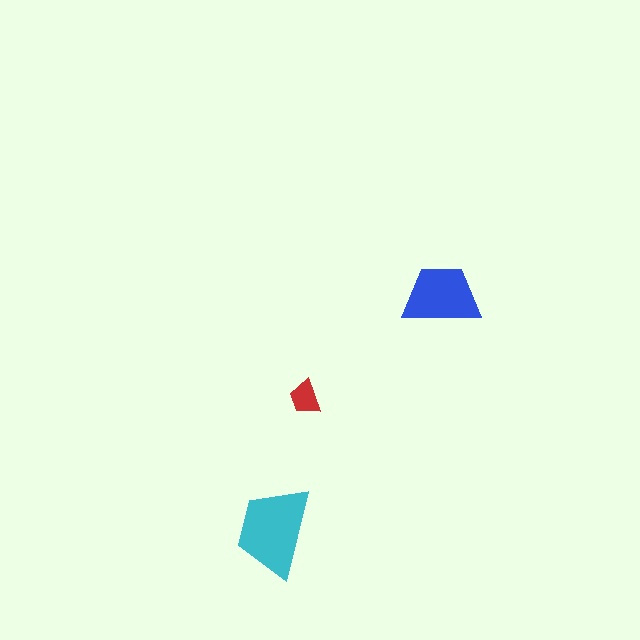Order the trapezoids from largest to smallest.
the cyan one, the blue one, the red one.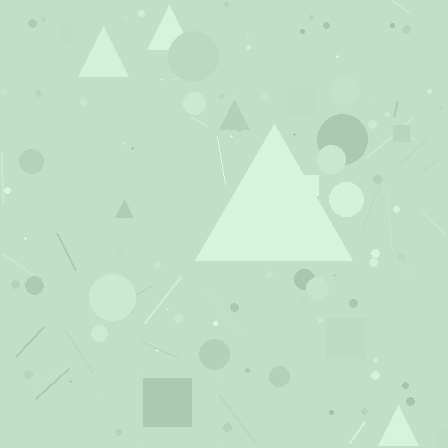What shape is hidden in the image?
A triangle is hidden in the image.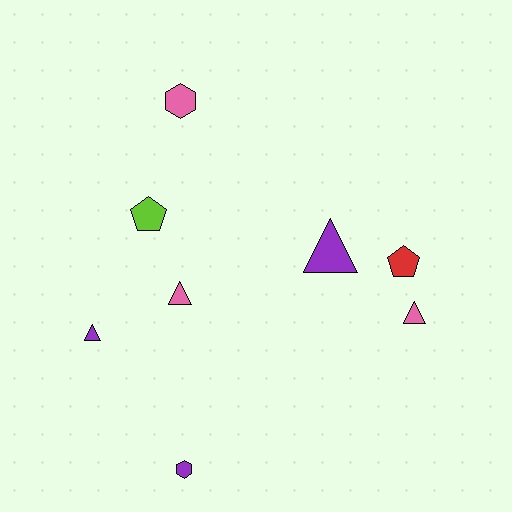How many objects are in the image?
There are 8 objects.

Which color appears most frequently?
Purple, with 3 objects.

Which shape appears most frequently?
Triangle, with 4 objects.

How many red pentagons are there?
There is 1 red pentagon.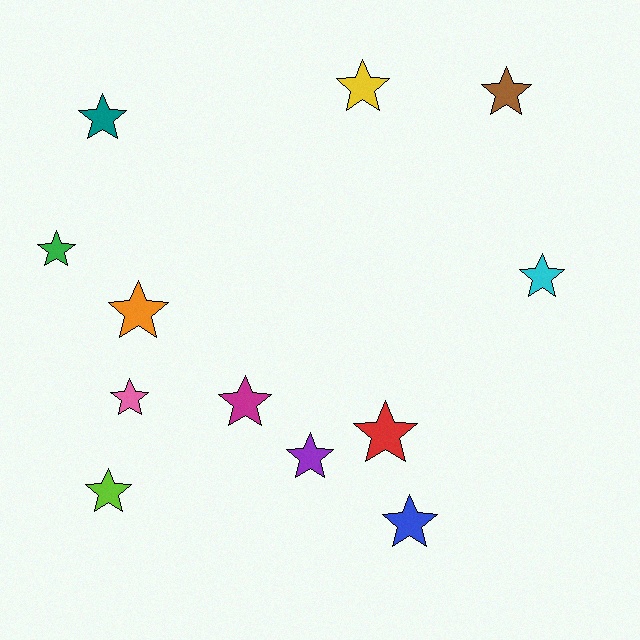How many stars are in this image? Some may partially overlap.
There are 12 stars.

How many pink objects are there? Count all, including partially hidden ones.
There is 1 pink object.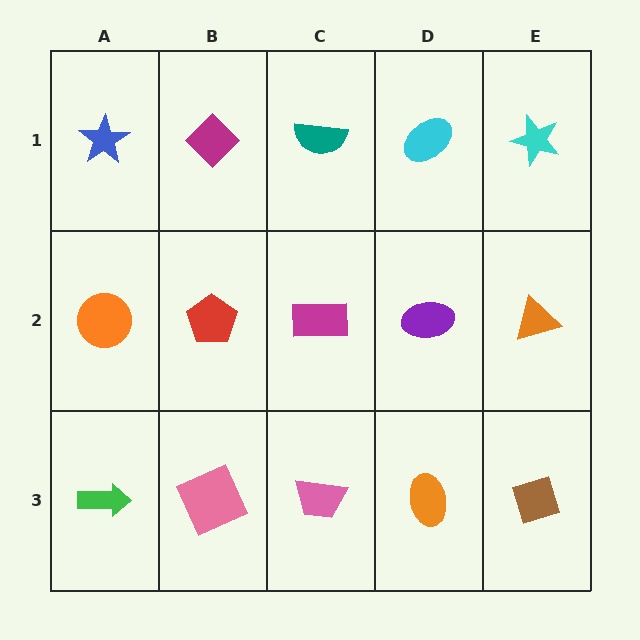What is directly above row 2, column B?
A magenta diamond.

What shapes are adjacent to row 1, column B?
A red pentagon (row 2, column B), a blue star (row 1, column A), a teal semicircle (row 1, column C).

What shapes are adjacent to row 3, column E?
An orange triangle (row 2, column E), an orange ellipse (row 3, column D).